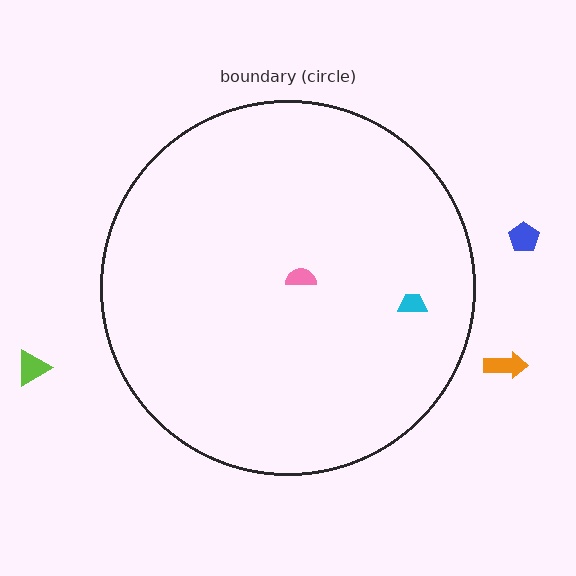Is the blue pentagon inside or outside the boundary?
Outside.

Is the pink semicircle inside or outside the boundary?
Inside.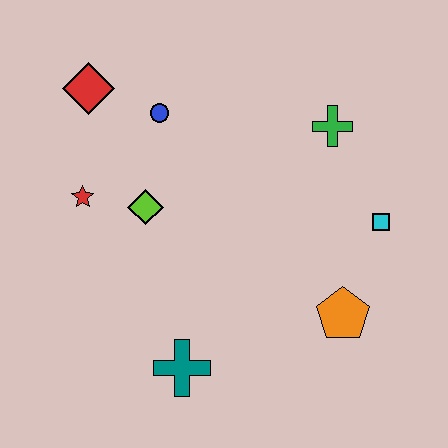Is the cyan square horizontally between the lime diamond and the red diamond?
No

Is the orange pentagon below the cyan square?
Yes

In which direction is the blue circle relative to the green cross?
The blue circle is to the left of the green cross.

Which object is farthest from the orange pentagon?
The red diamond is farthest from the orange pentagon.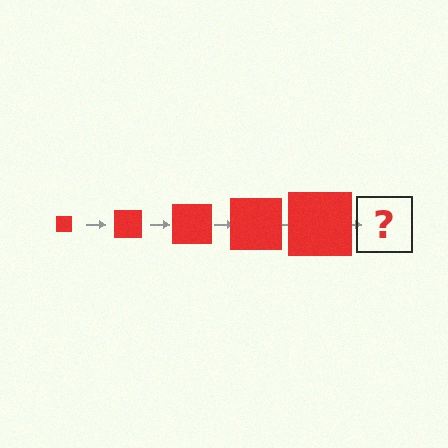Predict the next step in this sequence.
The next step is a red square, larger than the previous one.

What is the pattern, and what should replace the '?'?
The pattern is that the square gets progressively larger each step. The '?' should be a red square, larger than the previous one.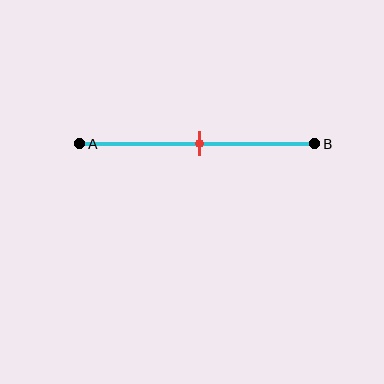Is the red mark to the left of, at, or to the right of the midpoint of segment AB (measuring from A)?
The red mark is approximately at the midpoint of segment AB.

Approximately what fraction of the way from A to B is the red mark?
The red mark is approximately 50% of the way from A to B.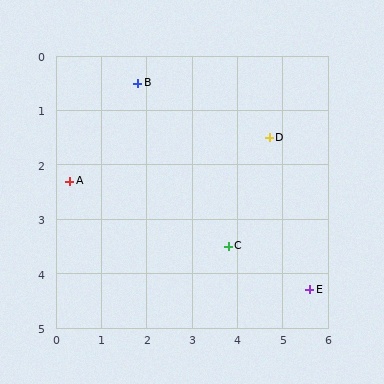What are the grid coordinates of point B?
Point B is at approximately (1.8, 0.5).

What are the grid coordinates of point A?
Point A is at approximately (0.3, 2.3).